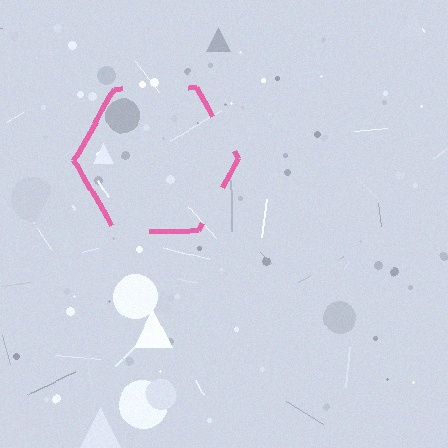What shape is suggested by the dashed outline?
The dashed outline suggests a hexagon.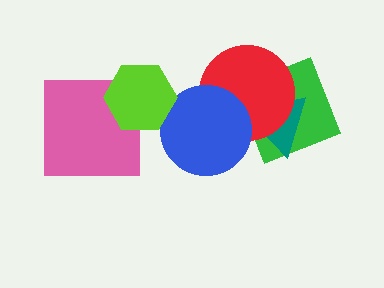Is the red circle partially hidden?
Yes, it is partially covered by another shape.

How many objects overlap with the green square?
2 objects overlap with the green square.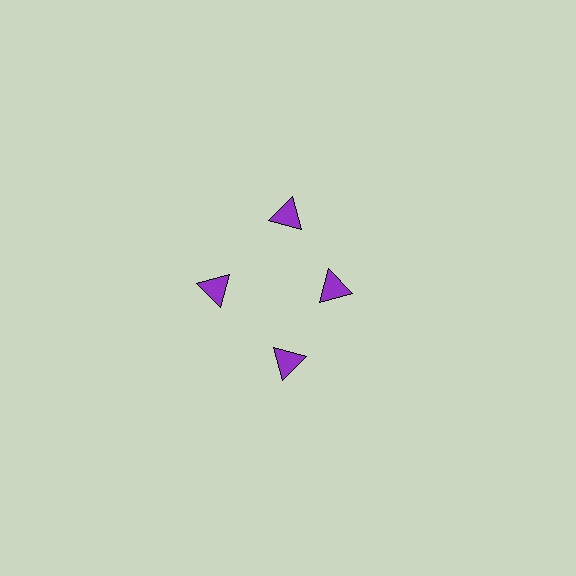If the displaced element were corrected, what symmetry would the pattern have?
It would have 4-fold rotational symmetry — the pattern would map onto itself every 90 degrees.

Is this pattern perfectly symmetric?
No. The 4 purple triangles are arranged in a ring, but one element near the 3 o'clock position is pulled inward toward the center, breaking the 4-fold rotational symmetry.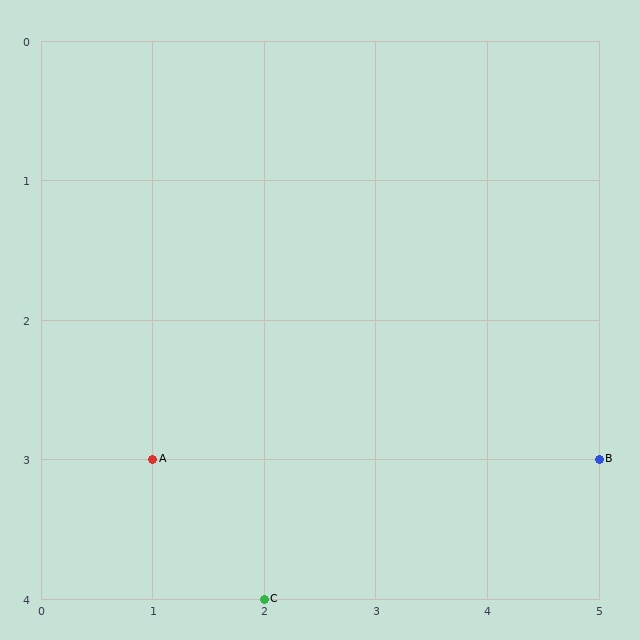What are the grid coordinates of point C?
Point C is at grid coordinates (2, 4).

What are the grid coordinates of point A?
Point A is at grid coordinates (1, 3).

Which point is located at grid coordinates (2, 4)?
Point C is at (2, 4).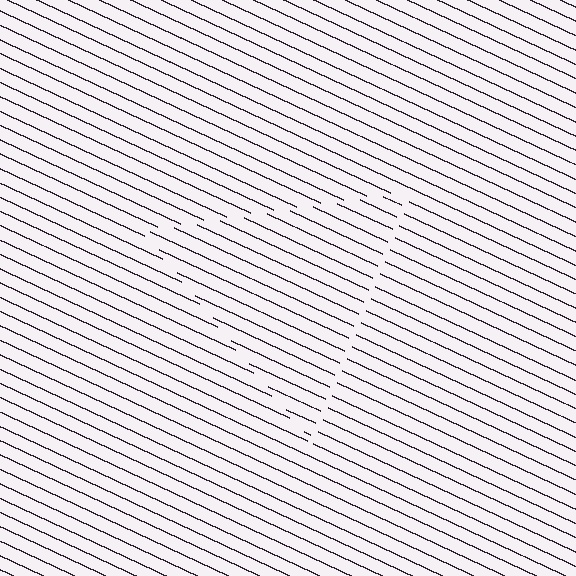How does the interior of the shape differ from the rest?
The interior of the shape contains the same grating, shifted by half a period — the contour is defined by the phase discontinuity where line-ends from the inner and outer gratings abut.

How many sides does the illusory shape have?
3 sides — the line-ends trace a triangle.